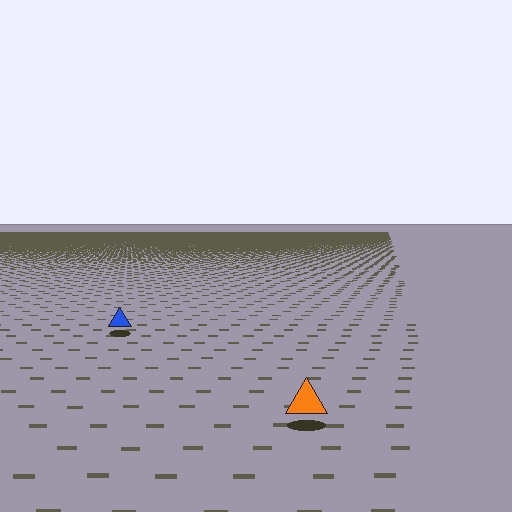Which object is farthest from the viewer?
The blue triangle is farthest from the viewer. It appears smaller and the ground texture around it is denser.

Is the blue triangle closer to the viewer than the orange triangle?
No. The orange triangle is closer — you can tell from the texture gradient: the ground texture is coarser near it.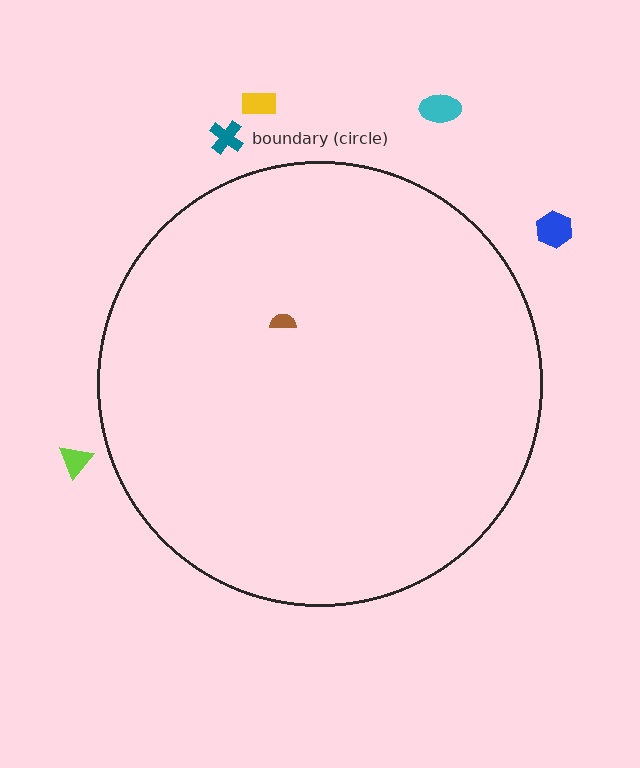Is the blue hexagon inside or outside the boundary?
Outside.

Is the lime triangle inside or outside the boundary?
Outside.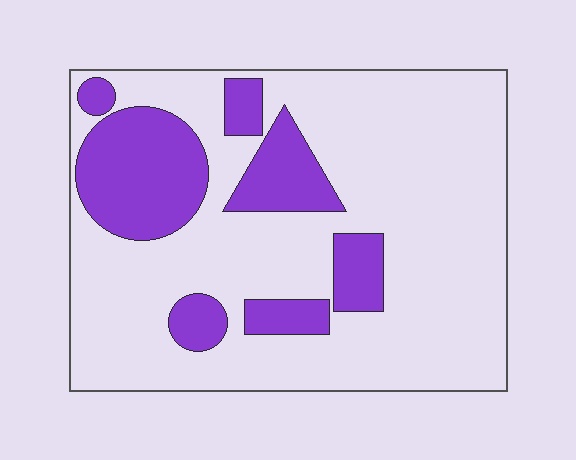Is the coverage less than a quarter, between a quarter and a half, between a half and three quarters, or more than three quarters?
Less than a quarter.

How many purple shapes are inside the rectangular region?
7.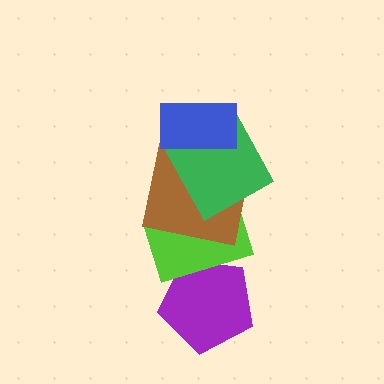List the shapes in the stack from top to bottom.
From top to bottom: the blue rectangle, the green square, the brown square, the lime rectangle, the purple pentagon.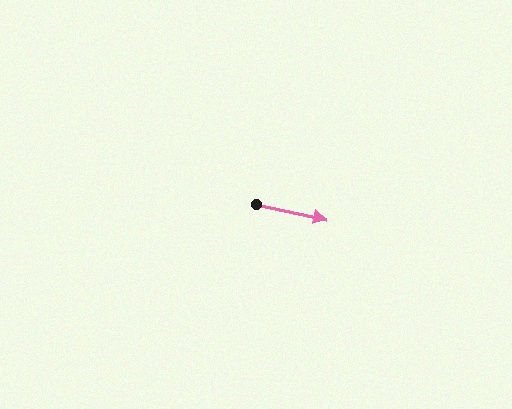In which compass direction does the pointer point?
East.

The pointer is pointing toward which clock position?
Roughly 3 o'clock.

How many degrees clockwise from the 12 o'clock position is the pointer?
Approximately 102 degrees.